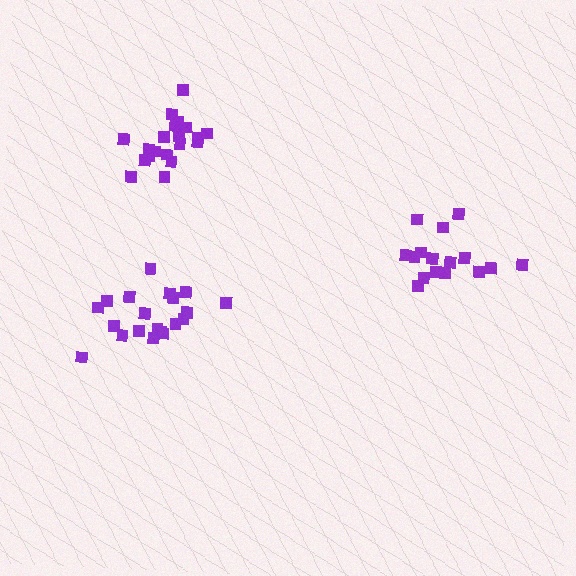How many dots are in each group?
Group 1: 20 dots, Group 2: 20 dots, Group 3: 16 dots (56 total).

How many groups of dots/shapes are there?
There are 3 groups.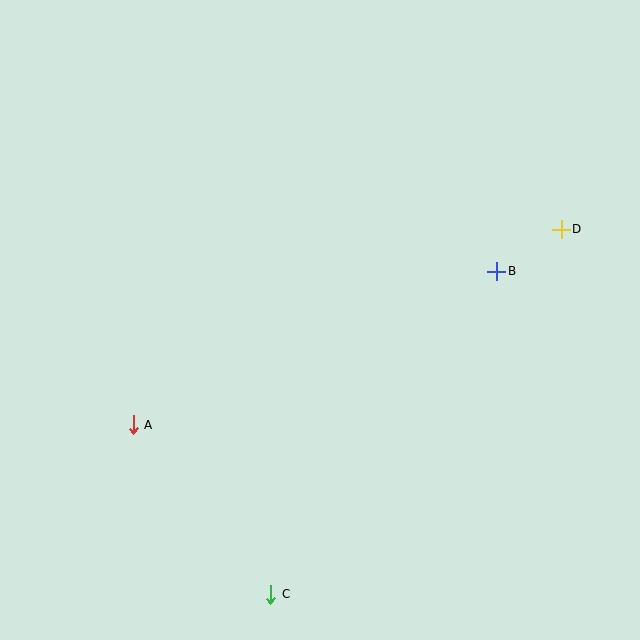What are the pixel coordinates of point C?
Point C is at (271, 594).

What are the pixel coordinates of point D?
Point D is at (561, 229).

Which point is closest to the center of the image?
Point B at (497, 271) is closest to the center.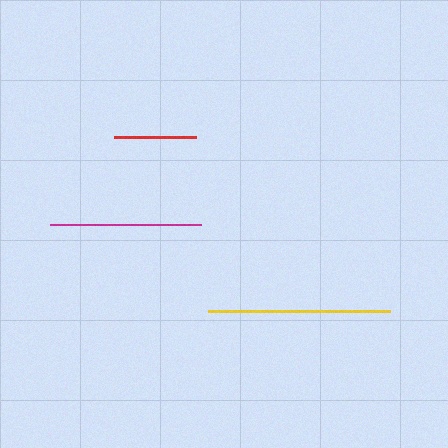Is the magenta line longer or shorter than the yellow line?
The yellow line is longer than the magenta line.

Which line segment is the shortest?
The red line is the shortest at approximately 81 pixels.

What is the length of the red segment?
The red segment is approximately 81 pixels long.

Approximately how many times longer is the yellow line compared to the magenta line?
The yellow line is approximately 1.2 times the length of the magenta line.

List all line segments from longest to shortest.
From longest to shortest: yellow, magenta, red.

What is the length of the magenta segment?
The magenta segment is approximately 151 pixels long.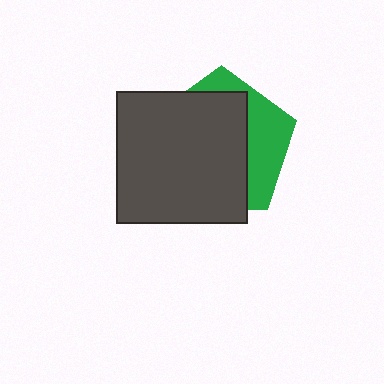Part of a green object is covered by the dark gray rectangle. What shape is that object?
It is a pentagon.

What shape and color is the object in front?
The object in front is a dark gray rectangle.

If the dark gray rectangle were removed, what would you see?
You would see the complete green pentagon.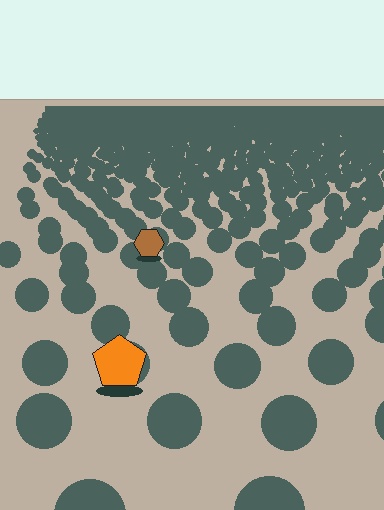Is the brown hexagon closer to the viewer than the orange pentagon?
No. The orange pentagon is closer — you can tell from the texture gradient: the ground texture is coarser near it.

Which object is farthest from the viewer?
The brown hexagon is farthest from the viewer. It appears smaller and the ground texture around it is denser.